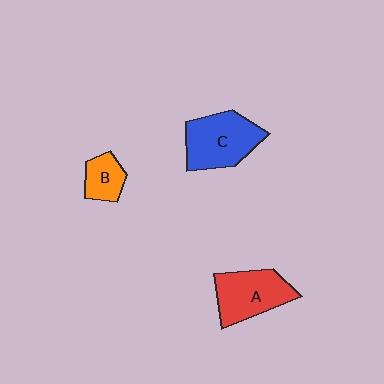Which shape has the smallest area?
Shape B (orange).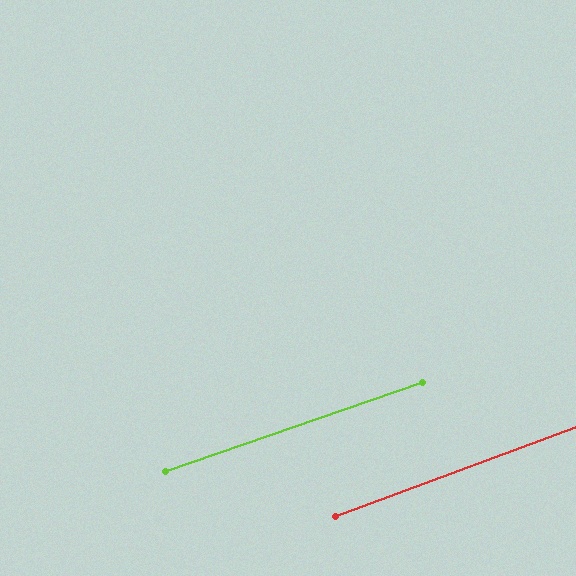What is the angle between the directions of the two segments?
Approximately 1 degree.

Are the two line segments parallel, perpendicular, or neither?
Parallel — their directions differ by only 1.4°.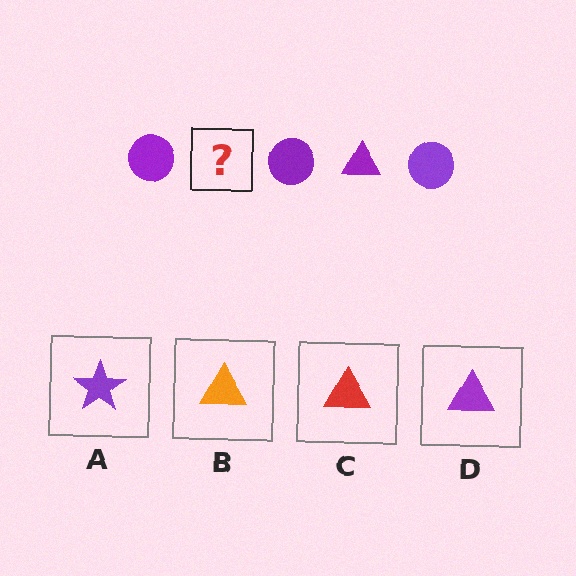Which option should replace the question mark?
Option D.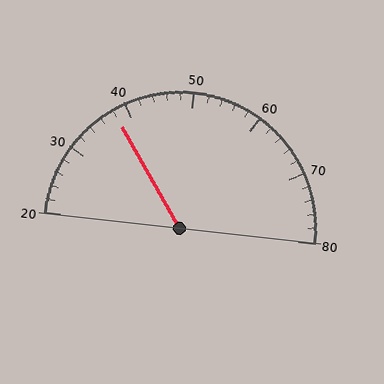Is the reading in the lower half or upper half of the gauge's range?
The reading is in the lower half of the range (20 to 80).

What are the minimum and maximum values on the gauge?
The gauge ranges from 20 to 80.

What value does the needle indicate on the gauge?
The needle indicates approximately 38.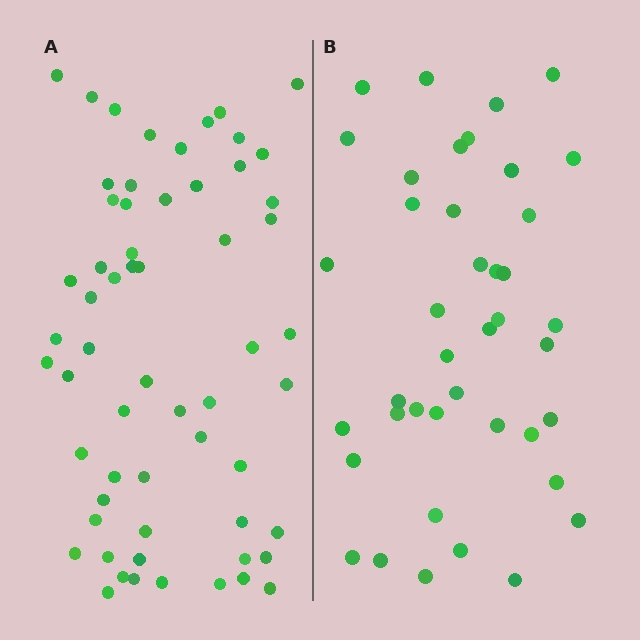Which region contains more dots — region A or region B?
Region A (the left region) has more dots.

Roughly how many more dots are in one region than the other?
Region A has approximately 20 more dots than region B.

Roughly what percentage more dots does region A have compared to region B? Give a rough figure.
About 45% more.